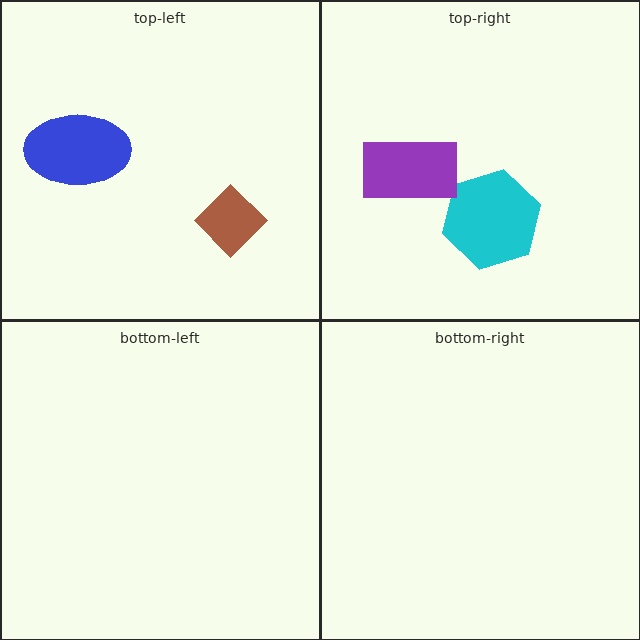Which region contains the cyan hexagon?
The top-right region.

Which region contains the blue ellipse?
The top-left region.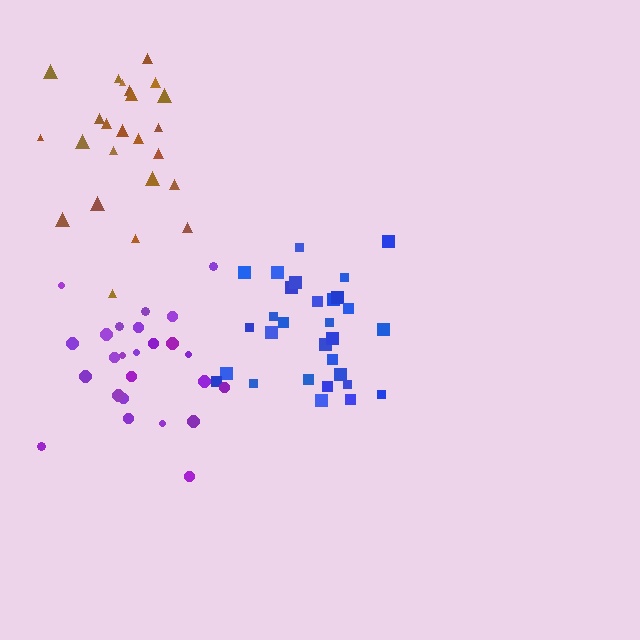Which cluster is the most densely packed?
Blue.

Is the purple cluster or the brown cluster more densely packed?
Brown.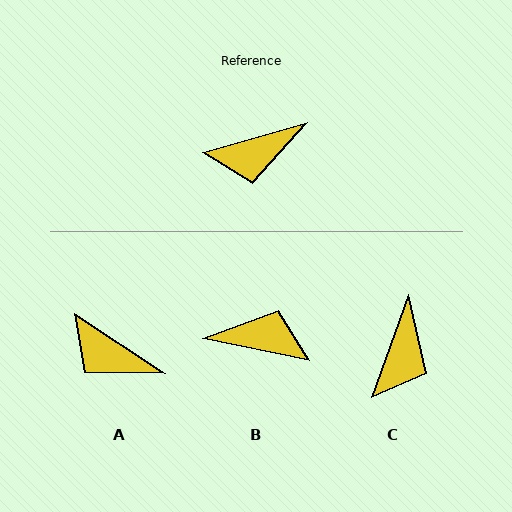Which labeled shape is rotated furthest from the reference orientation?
B, about 153 degrees away.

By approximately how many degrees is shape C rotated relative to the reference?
Approximately 55 degrees counter-clockwise.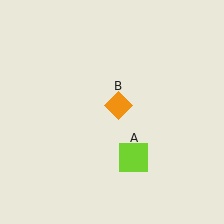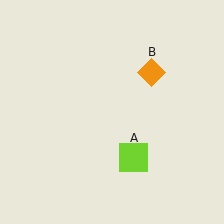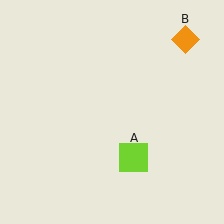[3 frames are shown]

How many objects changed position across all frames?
1 object changed position: orange diamond (object B).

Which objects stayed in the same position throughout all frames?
Lime square (object A) remained stationary.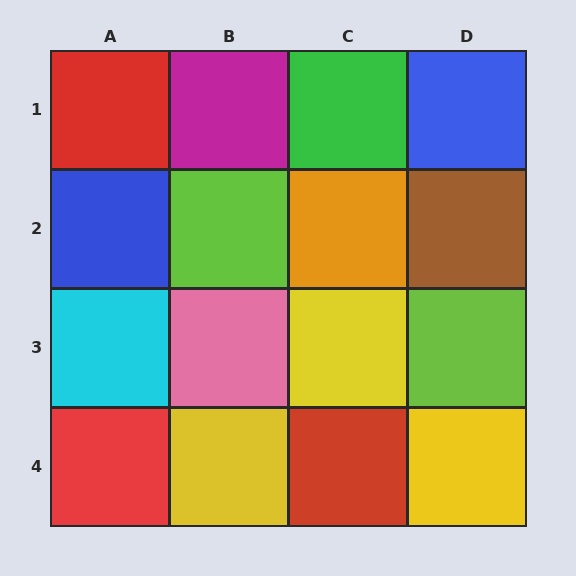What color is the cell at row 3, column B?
Pink.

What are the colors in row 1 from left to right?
Red, magenta, green, blue.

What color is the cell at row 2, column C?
Orange.